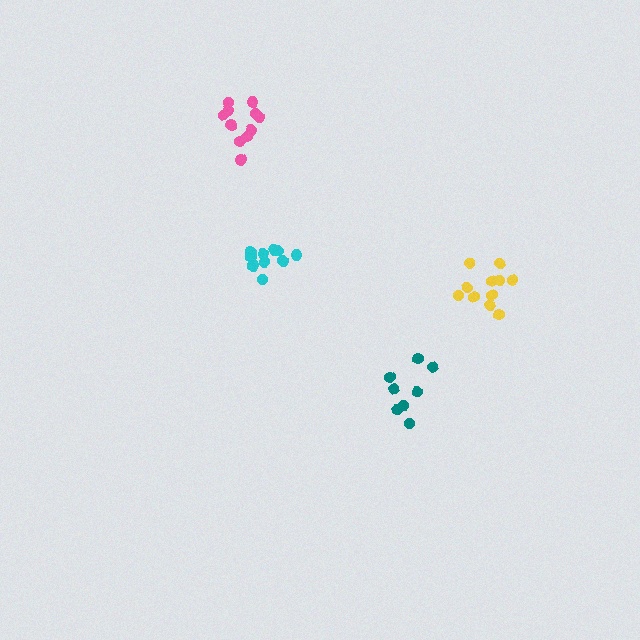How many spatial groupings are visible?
There are 4 spatial groupings.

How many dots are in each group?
Group 1: 11 dots, Group 2: 8 dots, Group 3: 12 dots, Group 4: 11 dots (42 total).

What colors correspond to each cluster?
The clusters are colored: pink, teal, cyan, yellow.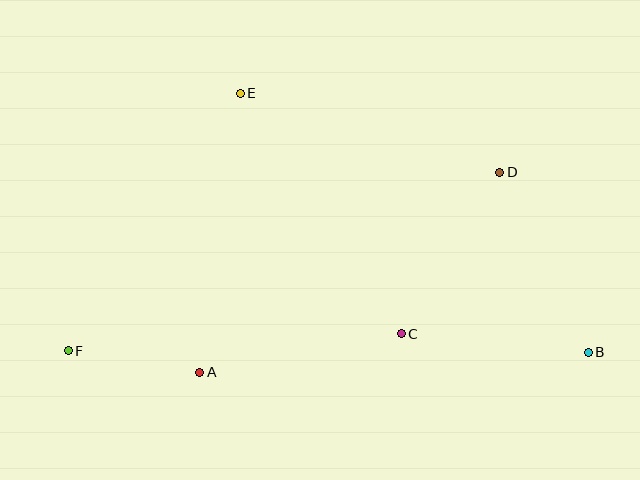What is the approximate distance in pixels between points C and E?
The distance between C and E is approximately 290 pixels.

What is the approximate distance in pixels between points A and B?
The distance between A and B is approximately 389 pixels.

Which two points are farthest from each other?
Points B and F are farthest from each other.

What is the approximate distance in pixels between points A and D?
The distance between A and D is approximately 360 pixels.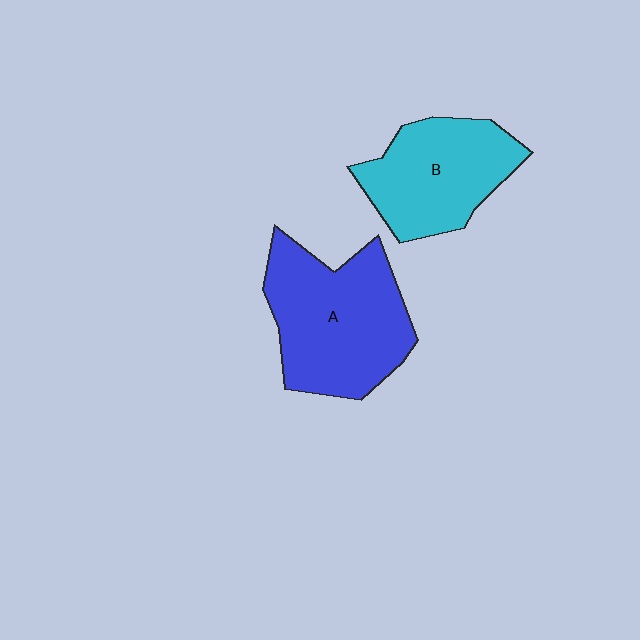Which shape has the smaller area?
Shape B (cyan).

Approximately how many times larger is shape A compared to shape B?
Approximately 1.3 times.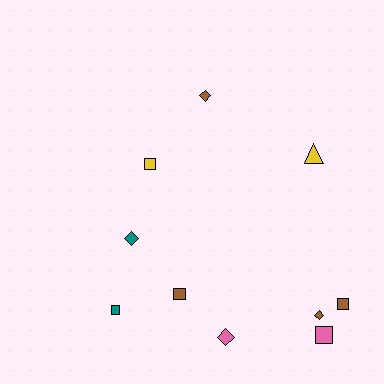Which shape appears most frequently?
Square, with 5 objects.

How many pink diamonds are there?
There is 1 pink diamond.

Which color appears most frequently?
Brown, with 4 objects.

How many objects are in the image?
There are 10 objects.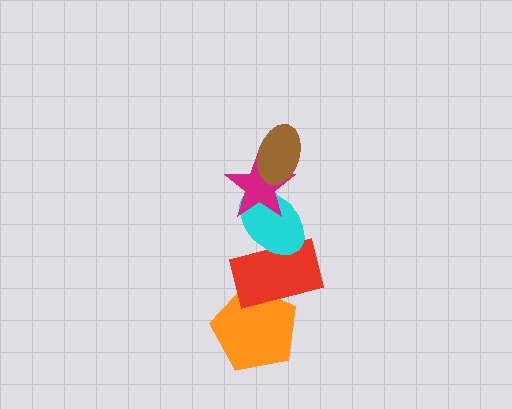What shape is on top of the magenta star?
The brown ellipse is on top of the magenta star.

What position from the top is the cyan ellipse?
The cyan ellipse is 3rd from the top.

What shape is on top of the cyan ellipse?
The magenta star is on top of the cyan ellipse.